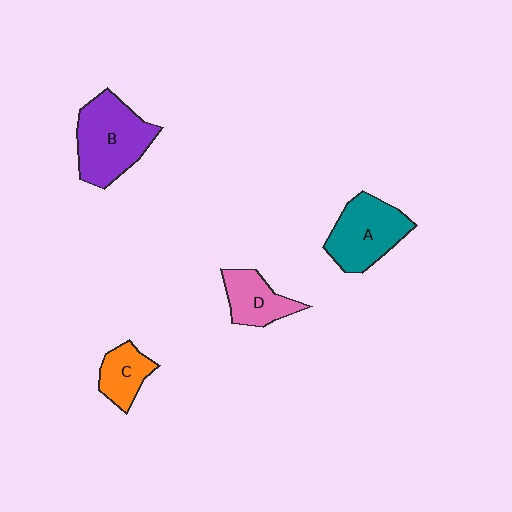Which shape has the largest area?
Shape B (purple).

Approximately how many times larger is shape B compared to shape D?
Approximately 1.8 times.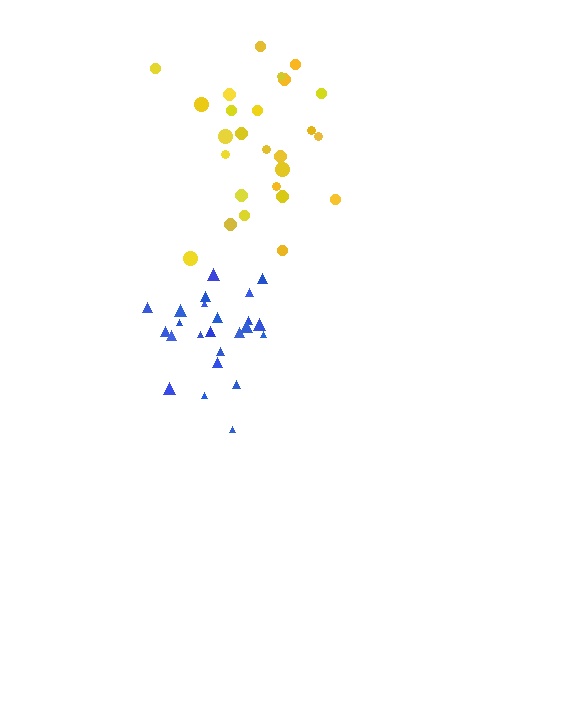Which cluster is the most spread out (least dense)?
Yellow.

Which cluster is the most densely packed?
Blue.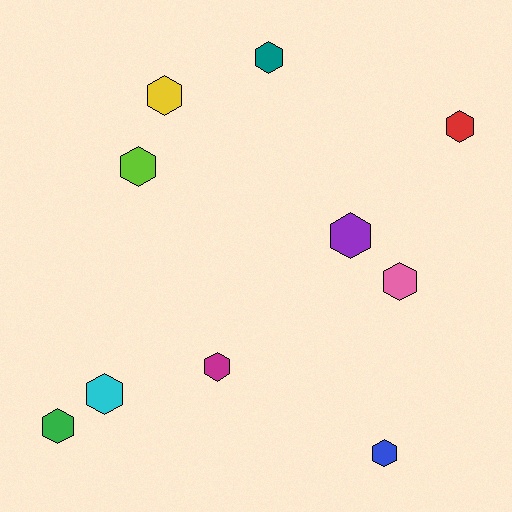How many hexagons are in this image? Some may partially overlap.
There are 10 hexagons.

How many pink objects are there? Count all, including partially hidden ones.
There is 1 pink object.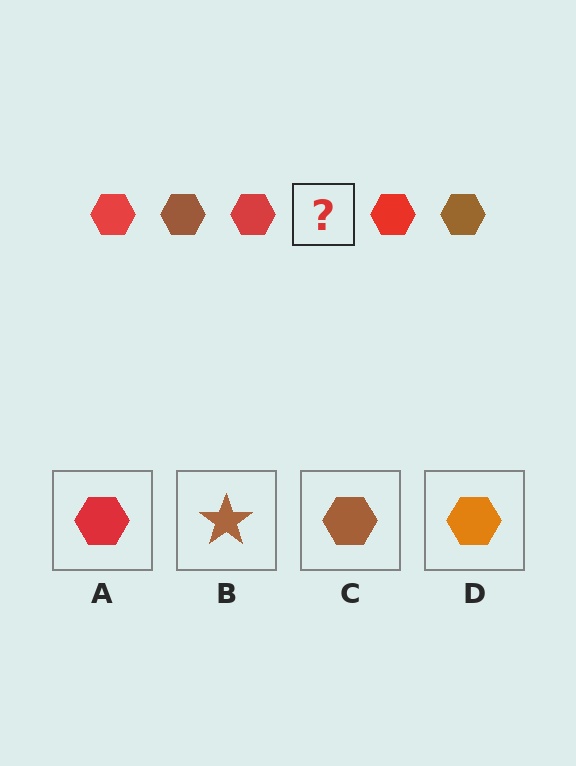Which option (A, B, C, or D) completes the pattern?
C.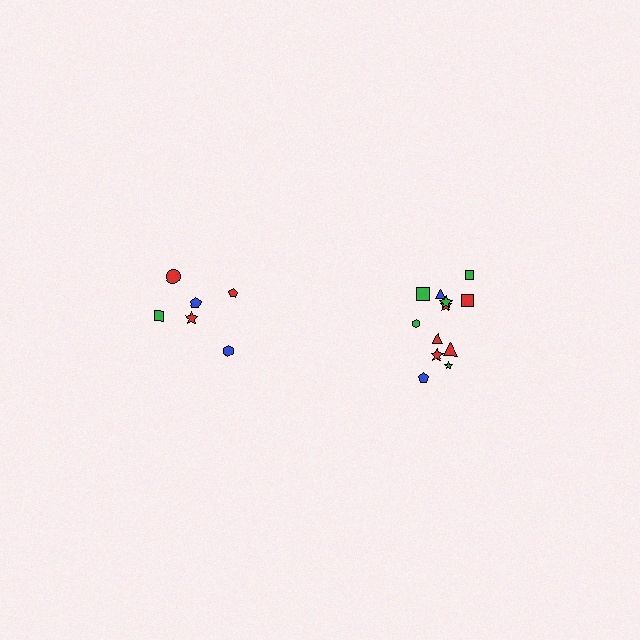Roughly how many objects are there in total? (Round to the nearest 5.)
Roughly 20 objects in total.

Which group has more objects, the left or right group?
The right group.